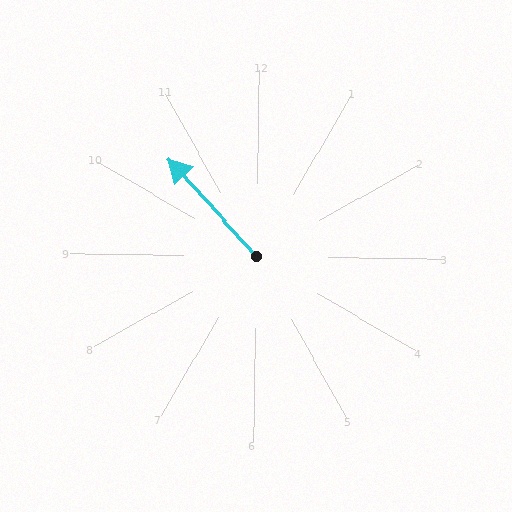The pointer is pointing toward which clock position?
Roughly 11 o'clock.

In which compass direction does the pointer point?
Northwest.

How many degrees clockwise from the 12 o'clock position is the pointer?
Approximately 317 degrees.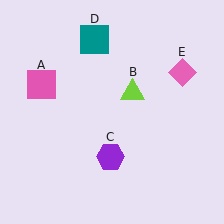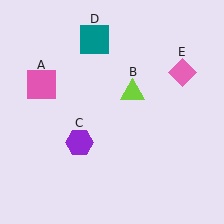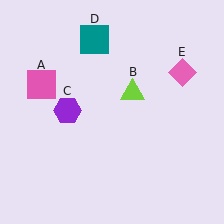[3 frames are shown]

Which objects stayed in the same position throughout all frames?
Pink square (object A) and lime triangle (object B) and teal square (object D) and pink diamond (object E) remained stationary.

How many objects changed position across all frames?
1 object changed position: purple hexagon (object C).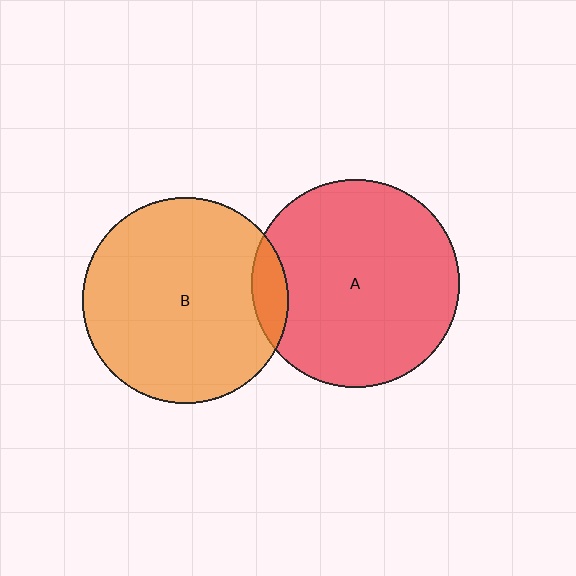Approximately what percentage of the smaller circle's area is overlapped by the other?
Approximately 10%.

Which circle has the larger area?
Circle A (red).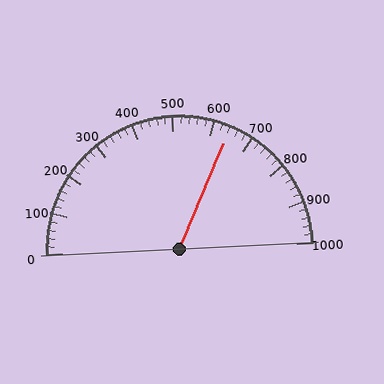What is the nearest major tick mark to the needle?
The nearest major tick mark is 600.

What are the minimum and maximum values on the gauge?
The gauge ranges from 0 to 1000.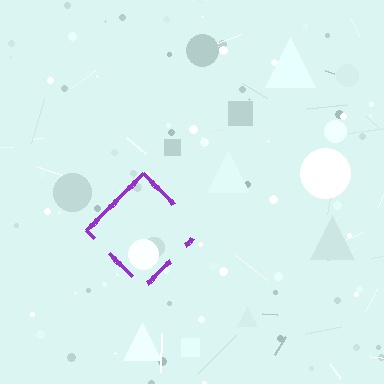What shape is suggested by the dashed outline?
The dashed outline suggests a diamond.